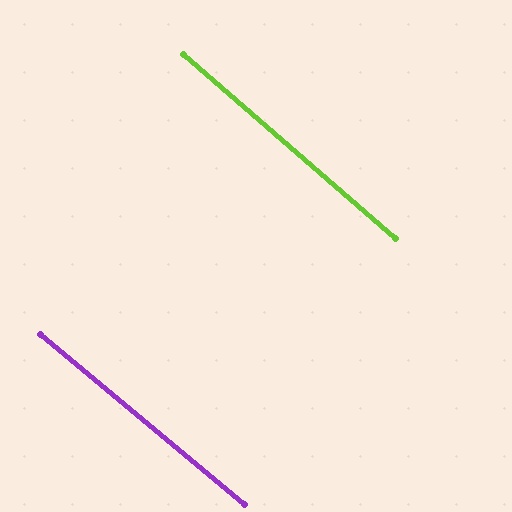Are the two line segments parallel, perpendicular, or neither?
Parallel — their directions differ by only 1.2°.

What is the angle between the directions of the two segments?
Approximately 1 degree.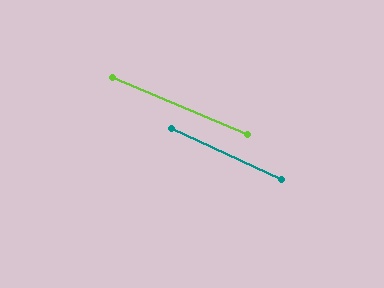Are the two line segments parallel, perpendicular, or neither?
Parallel — their directions differ by only 1.7°.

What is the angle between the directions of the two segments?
Approximately 2 degrees.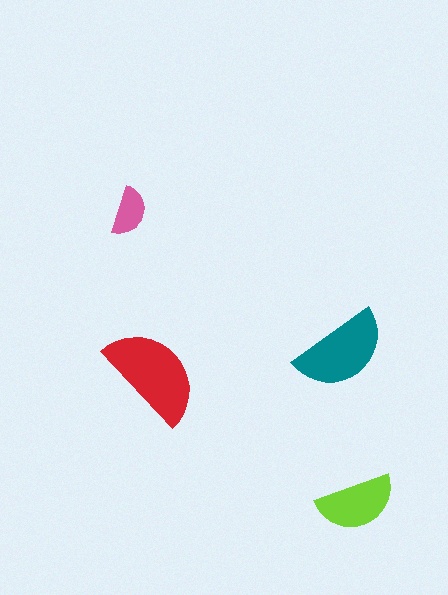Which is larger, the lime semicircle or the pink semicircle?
The lime one.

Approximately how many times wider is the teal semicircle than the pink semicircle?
About 2 times wider.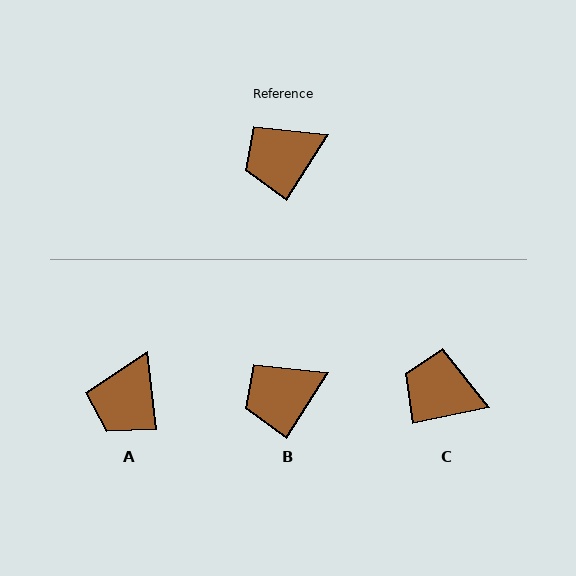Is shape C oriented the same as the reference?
No, it is off by about 46 degrees.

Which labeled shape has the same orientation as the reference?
B.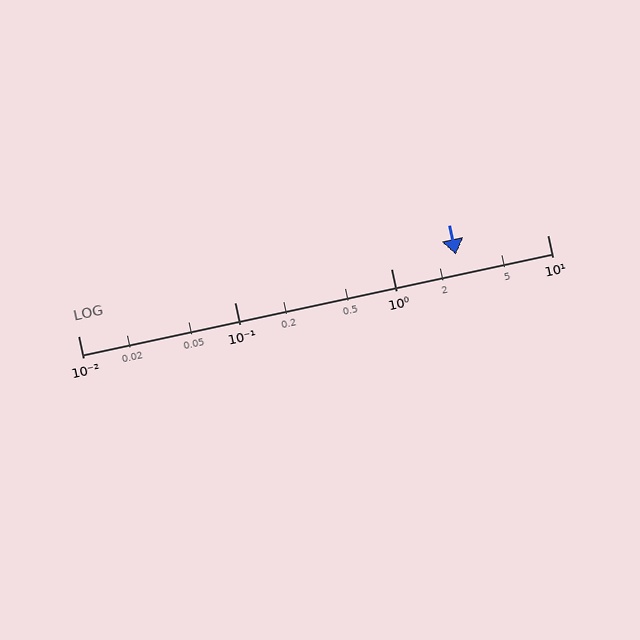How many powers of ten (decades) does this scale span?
The scale spans 3 decades, from 0.01 to 10.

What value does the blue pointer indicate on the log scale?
The pointer indicates approximately 2.6.